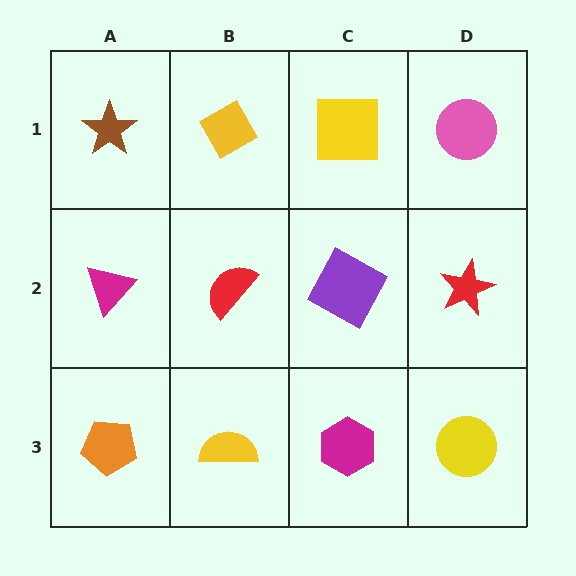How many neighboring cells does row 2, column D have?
3.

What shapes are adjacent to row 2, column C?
A yellow square (row 1, column C), a magenta hexagon (row 3, column C), a red semicircle (row 2, column B), a red star (row 2, column D).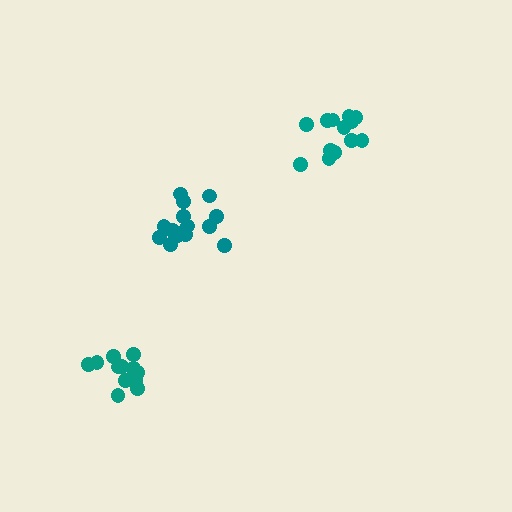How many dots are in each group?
Group 1: 13 dots, Group 2: 15 dots, Group 3: 12 dots (40 total).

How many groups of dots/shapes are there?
There are 3 groups.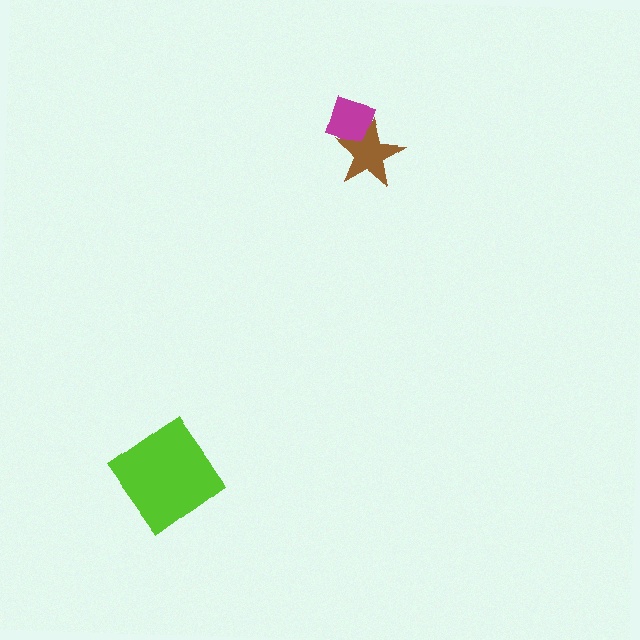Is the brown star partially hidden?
No, no other shape covers it.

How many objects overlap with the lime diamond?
0 objects overlap with the lime diamond.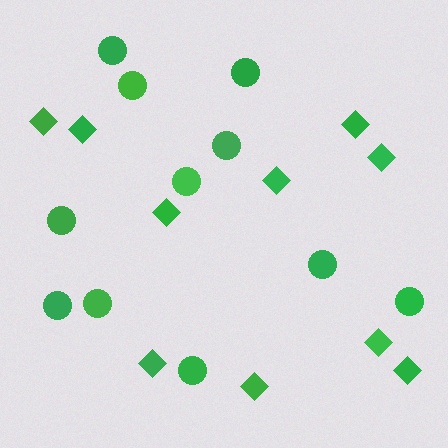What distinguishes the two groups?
There are 2 groups: one group of diamonds (10) and one group of circles (11).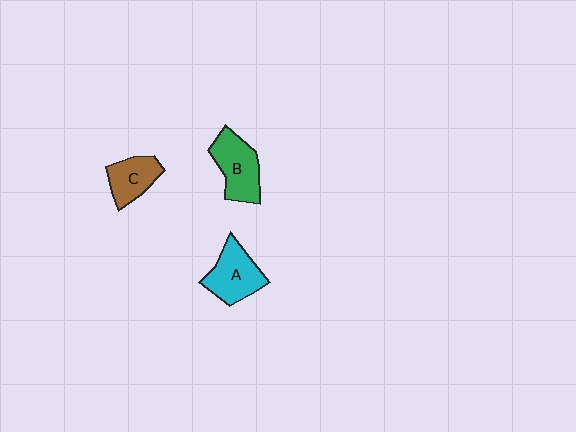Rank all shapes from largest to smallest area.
From largest to smallest: B (green), A (cyan), C (brown).